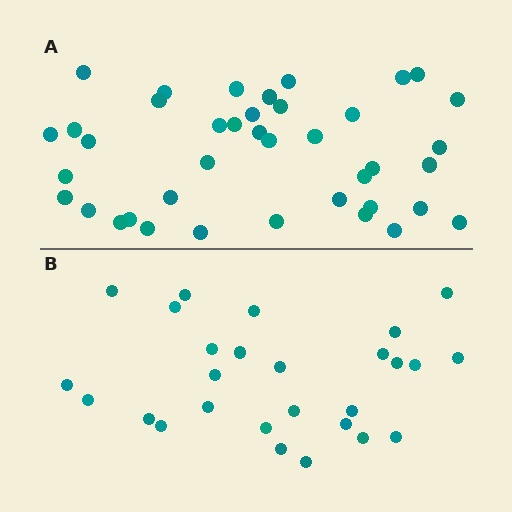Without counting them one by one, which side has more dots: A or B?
Region A (the top region) has more dots.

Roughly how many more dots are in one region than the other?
Region A has approximately 15 more dots than region B.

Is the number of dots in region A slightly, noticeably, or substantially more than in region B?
Region A has substantially more. The ratio is roughly 1.5 to 1.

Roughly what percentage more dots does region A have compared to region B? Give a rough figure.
About 50% more.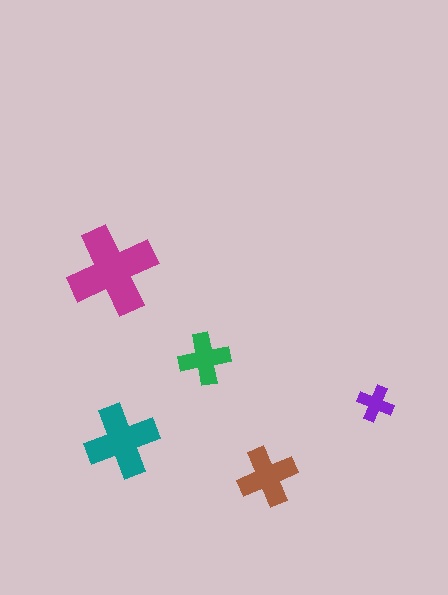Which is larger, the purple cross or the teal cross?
The teal one.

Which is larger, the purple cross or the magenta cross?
The magenta one.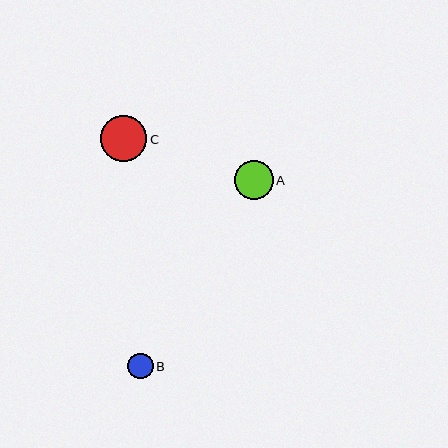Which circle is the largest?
Circle C is the largest with a size of approximately 46 pixels.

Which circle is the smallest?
Circle B is the smallest with a size of approximately 25 pixels.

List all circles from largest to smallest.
From largest to smallest: C, A, B.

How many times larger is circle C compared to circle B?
Circle C is approximately 1.8 times the size of circle B.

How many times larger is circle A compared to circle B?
Circle A is approximately 1.5 times the size of circle B.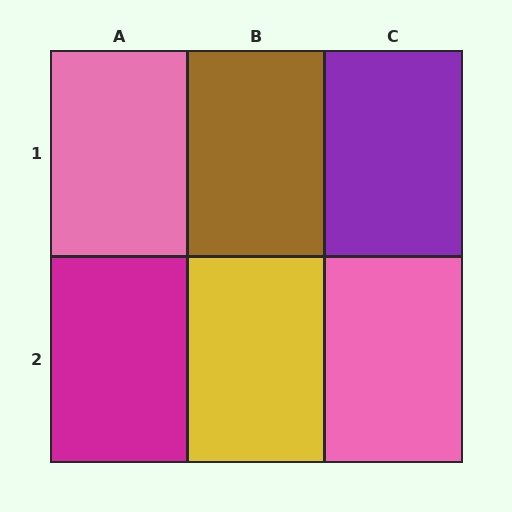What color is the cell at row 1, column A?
Pink.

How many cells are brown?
1 cell is brown.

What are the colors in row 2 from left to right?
Magenta, yellow, pink.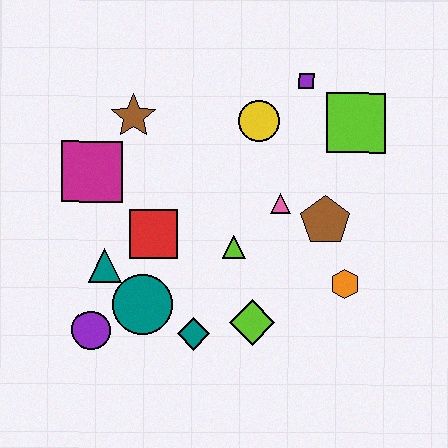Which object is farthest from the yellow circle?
The purple circle is farthest from the yellow circle.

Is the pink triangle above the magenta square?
No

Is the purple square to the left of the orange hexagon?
Yes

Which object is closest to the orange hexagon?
The brown pentagon is closest to the orange hexagon.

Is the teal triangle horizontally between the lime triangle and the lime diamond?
No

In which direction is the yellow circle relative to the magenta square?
The yellow circle is to the right of the magenta square.